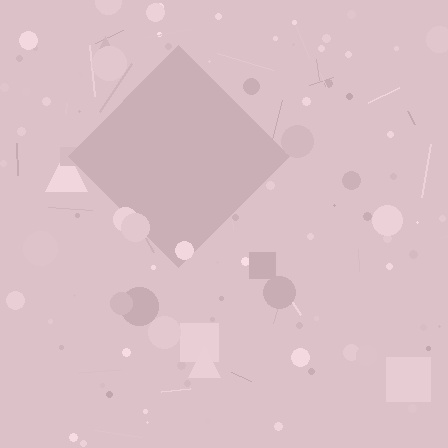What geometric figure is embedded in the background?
A diamond is embedded in the background.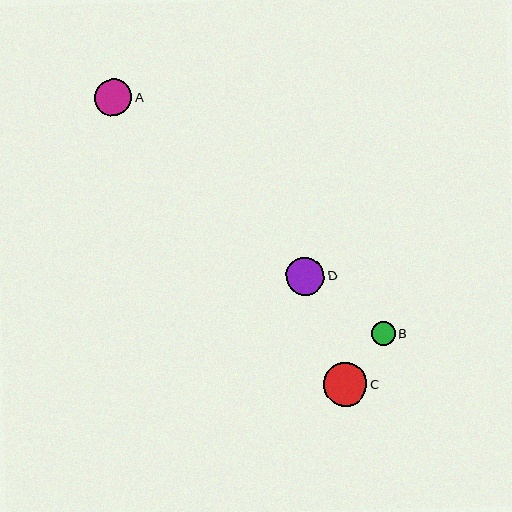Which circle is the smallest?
Circle B is the smallest with a size of approximately 24 pixels.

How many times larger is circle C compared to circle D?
Circle C is approximately 1.1 times the size of circle D.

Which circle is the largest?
Circle C is the largest with a size of approximately 43 pixels.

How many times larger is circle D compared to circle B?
Circle D is approximately 1.6 times the size of circle B.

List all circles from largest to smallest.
From largest to smallest: C, D, A, B.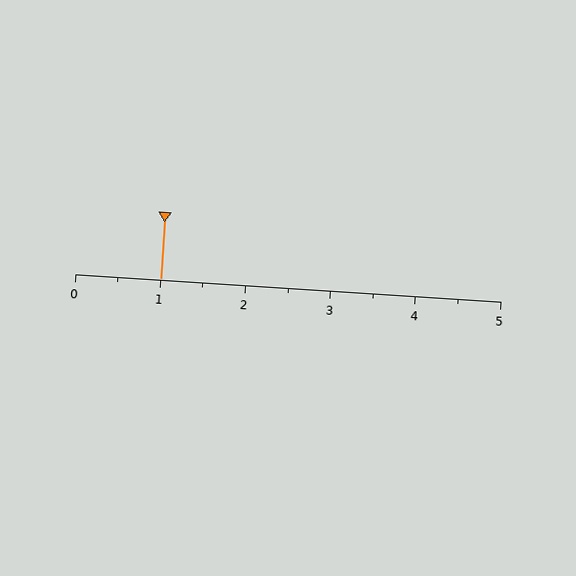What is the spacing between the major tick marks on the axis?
The major ticks are spaced 1 apart.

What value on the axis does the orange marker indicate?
The marker indicates approximately 1.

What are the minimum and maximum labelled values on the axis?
The axis runs from 0 to 5.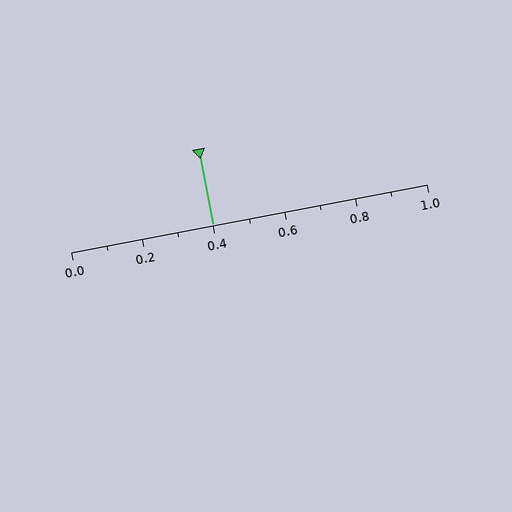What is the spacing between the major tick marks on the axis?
The major ticks are spaced 0.2 apart.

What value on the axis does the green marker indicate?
The marker indicates approximately 0.4.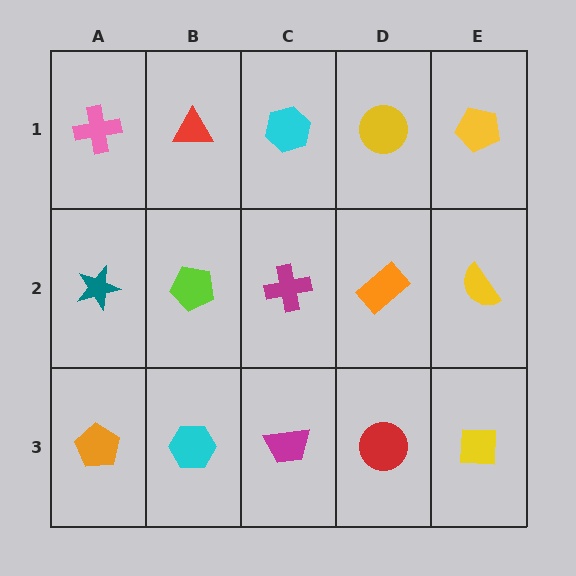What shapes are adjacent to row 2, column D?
A yellow circle (row 1, column D), a red circle (row 3, column D), a magenta cross (row 2, column C), a yellow semicircle (row 2, column E).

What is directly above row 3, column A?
A teal star.